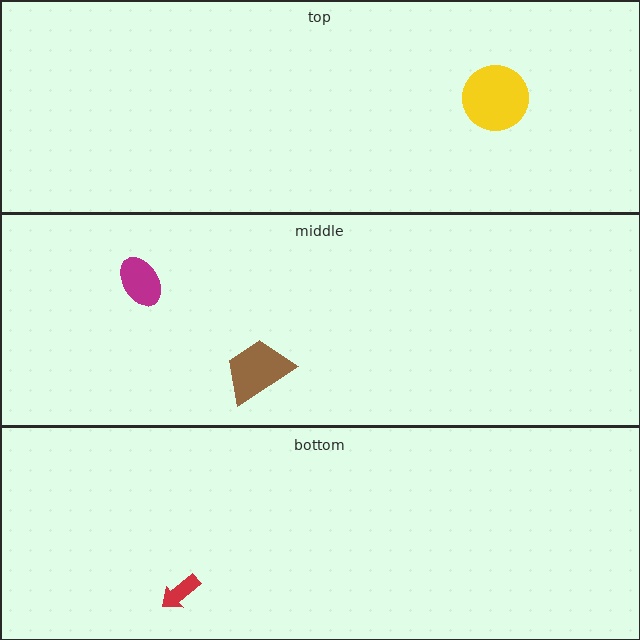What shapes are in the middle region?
The magenta ellipse, the brown trapezoid.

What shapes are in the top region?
The yellow circle.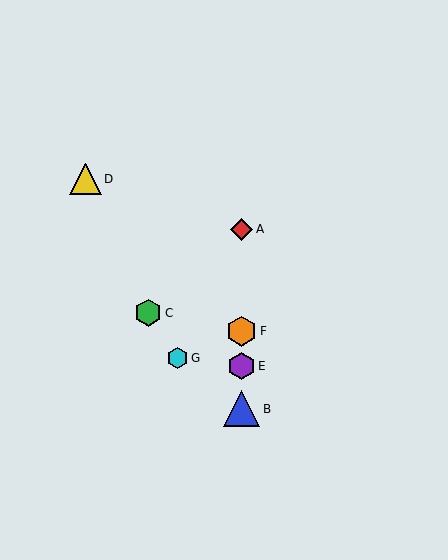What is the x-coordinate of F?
Object F is at x≈242.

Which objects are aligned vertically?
Objects A, B, E, F are aligned vertically.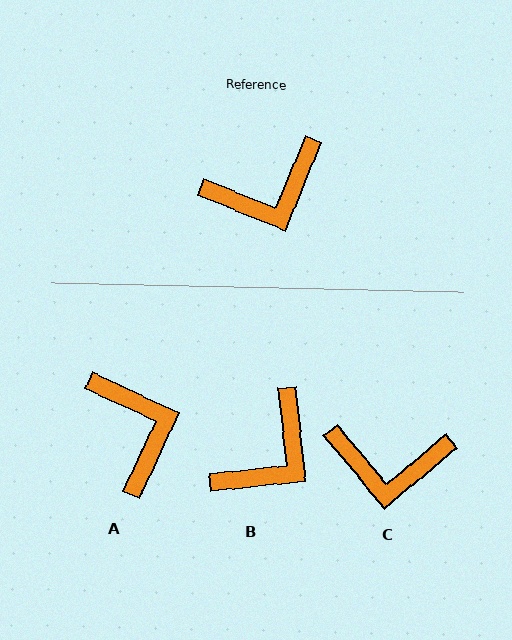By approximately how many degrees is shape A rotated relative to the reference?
Approximately 88 degrees counter-clockwise.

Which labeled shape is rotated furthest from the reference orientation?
A, about 88 degrees away.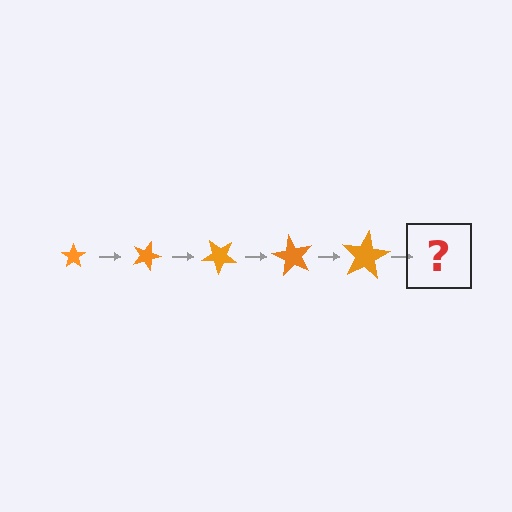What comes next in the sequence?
The next element should be a star, larger than the previous one and rotated 100 degrees from the start.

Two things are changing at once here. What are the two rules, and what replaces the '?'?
The two rules are that the star grows larger each step and it rotates 20 degrees each step. The '?' should be a star, larger than the previous one and rotated 100 degrees from the start.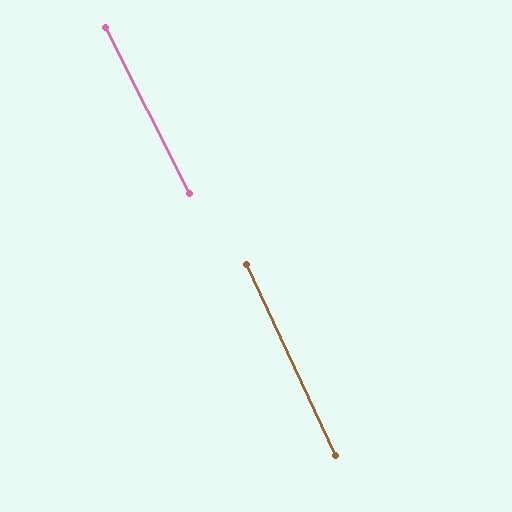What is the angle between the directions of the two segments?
Approximately 2 degrees.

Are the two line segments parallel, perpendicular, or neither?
Parallel — their directions differ by only 2.0°.